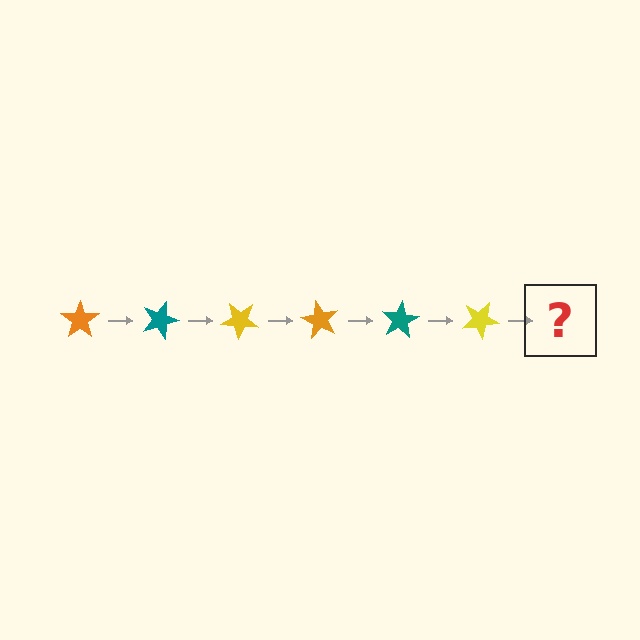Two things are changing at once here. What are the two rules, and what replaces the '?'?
The two rules are that it rotates 20 degrees each step and the color cycles through orange, teal, and yellow. The '?' should be an orange star, rotated 120 degrees from the start.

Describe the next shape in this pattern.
It should be an orange star, rotated 120 degrees from the start.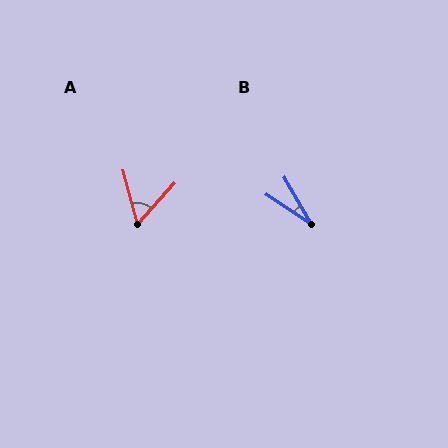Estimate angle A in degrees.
Approximately 57 degrees.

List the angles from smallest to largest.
B (25°), A (57°).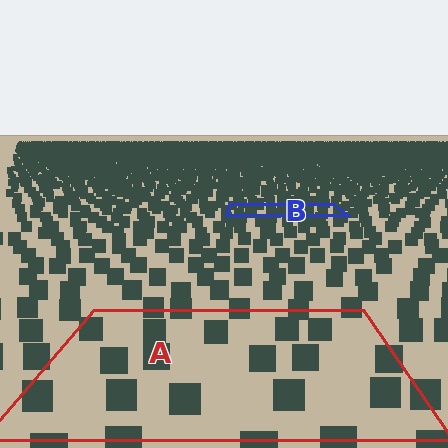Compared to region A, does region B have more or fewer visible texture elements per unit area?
Region B has more texture elements per unit area — they are packed more densely because it is farther away.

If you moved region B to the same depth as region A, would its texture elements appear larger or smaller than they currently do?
They would appear larger. At a closer depth, the same texture elements are projected at a bigger on-screen size.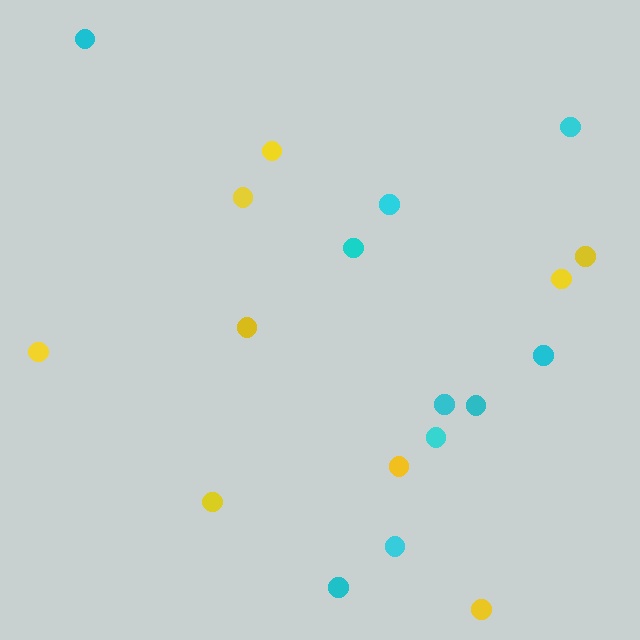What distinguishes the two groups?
There are 2 groups: one group of cyan circles (10) and one group of yellow circles (9).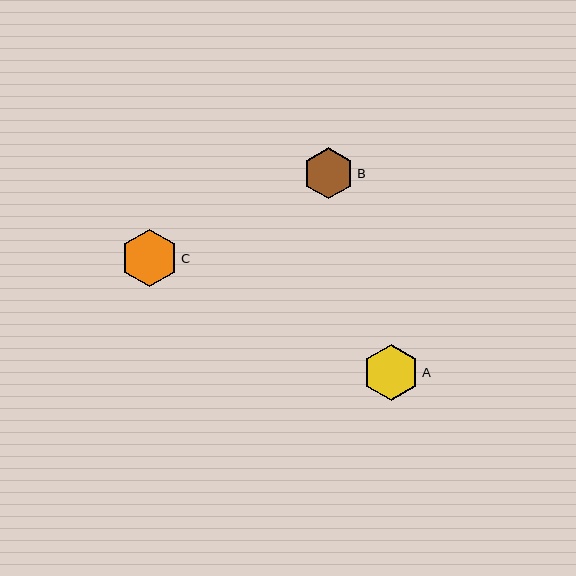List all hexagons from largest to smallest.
From largest to smallest: C, A, B.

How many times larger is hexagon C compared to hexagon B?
Hexagon C is approximately 1.1 times the size of hexagon B.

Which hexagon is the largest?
Hexagon C is the largest with a size of approximately 58 pixels.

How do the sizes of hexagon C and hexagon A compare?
Hexagon C and hexagon A are approximately the same size.